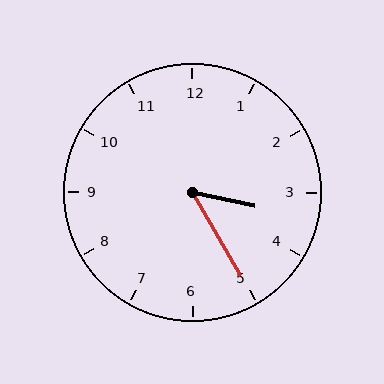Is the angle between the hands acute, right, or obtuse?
It is acute.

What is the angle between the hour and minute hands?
Approximately 48 degrees.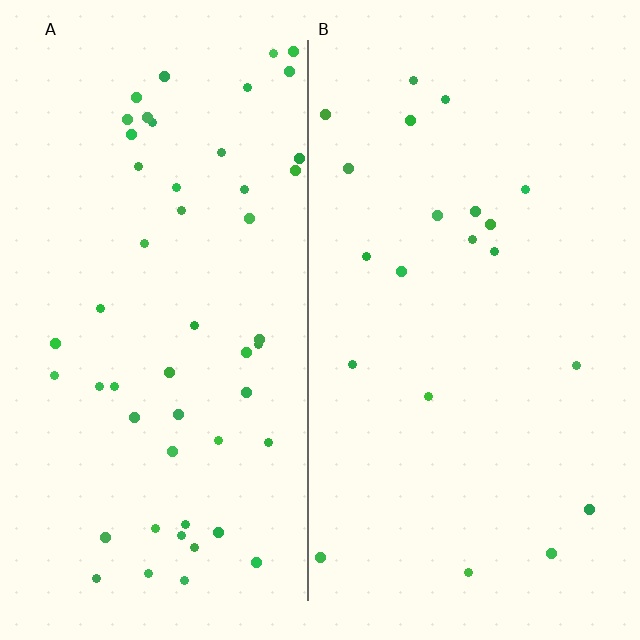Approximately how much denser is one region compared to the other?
Approximately 2.5× — region A over region B.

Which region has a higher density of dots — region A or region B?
A (the left).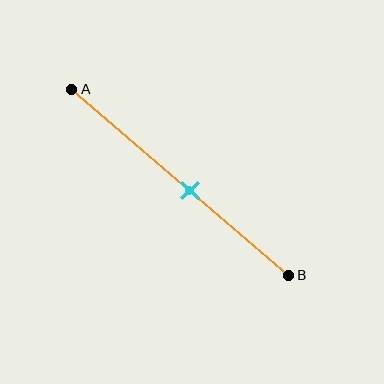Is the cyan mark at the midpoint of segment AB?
No, the mark is at about 55% from A, not at the 50% midpoint.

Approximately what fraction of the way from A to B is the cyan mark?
The cyan mark is approximately 55% of the way from A to B.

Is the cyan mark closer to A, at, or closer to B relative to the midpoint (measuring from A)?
The cyan mark is closer to point B than the midpoint of segment AB.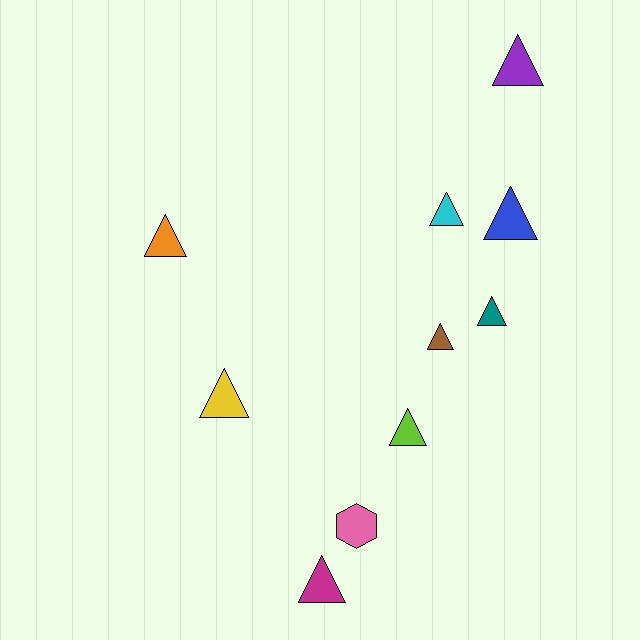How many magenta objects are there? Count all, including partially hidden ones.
There is 1 magenta object.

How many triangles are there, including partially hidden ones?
There are 9 triangles.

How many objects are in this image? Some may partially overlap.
There are 10 objects.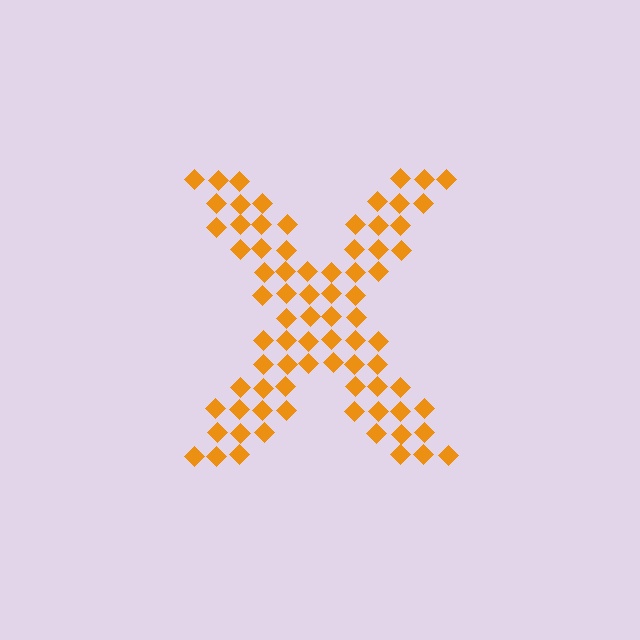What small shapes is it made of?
It is made of small diamonds.